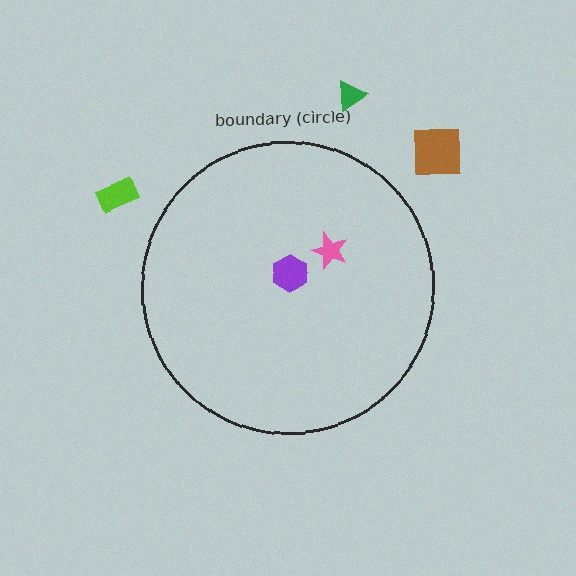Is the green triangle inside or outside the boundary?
Outside.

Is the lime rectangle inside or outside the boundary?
Outside.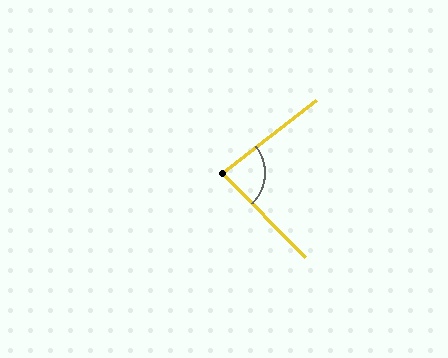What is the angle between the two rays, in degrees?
Approximately 83 degrees.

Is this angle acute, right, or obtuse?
It is acute.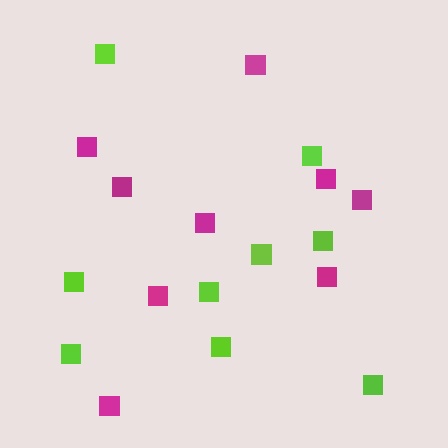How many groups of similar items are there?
There are 2 groups: one group of magenta squares (9) and one group of lime squares (9).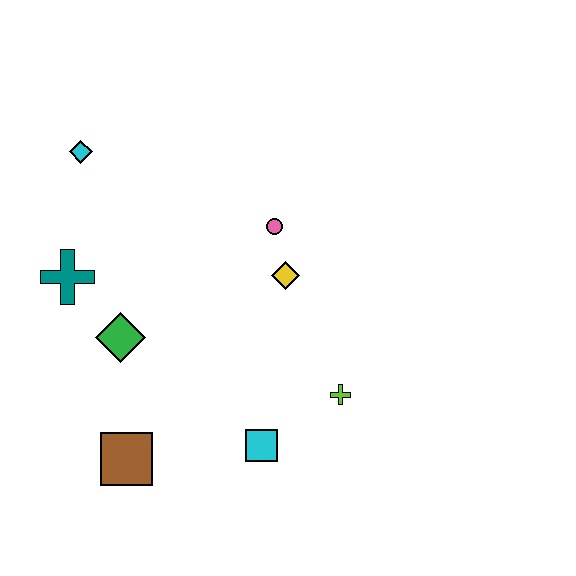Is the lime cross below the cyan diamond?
Yes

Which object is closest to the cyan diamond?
The teal cross is closest to the cyan diamond.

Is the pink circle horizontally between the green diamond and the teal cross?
No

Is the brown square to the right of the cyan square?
No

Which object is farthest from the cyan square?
The cyan diamond is farthest from the cyan square.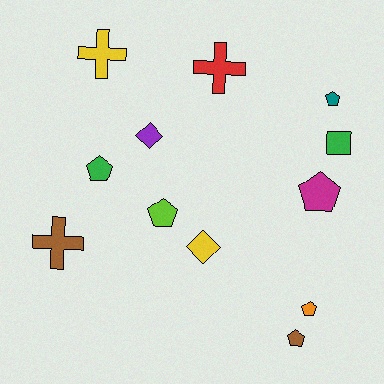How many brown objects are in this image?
There are 2 brown objects.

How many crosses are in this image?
There are 3 crosses.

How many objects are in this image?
There are 12 objects.